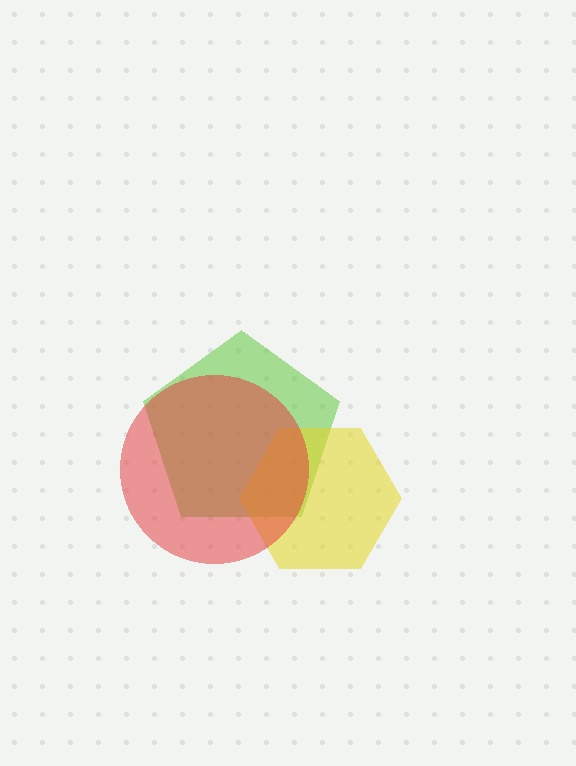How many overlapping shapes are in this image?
There are 3 overlapping shapes in the image.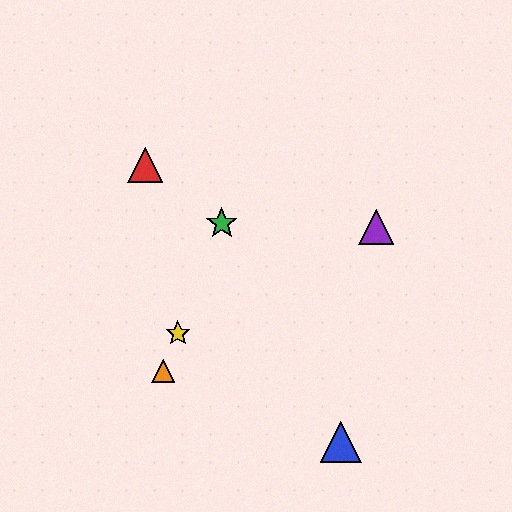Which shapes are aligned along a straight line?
The green star, the yellow star, the orange triangle are aligned along a straight line.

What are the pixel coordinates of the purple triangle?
The purple triangle is at (376, 227).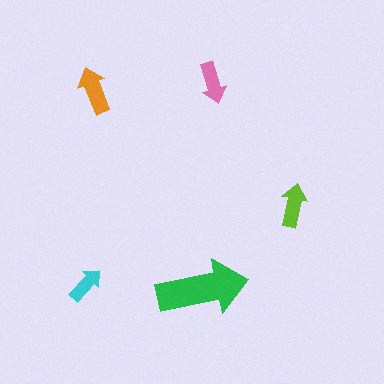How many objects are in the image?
There are 5 objects in the image.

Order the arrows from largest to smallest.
the green one, the orange one, the lime one, the pink one, the cyan one.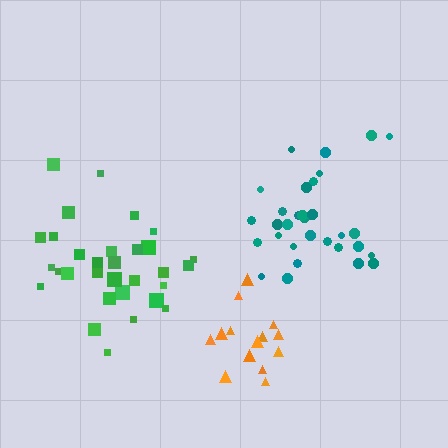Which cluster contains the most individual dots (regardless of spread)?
Green (31).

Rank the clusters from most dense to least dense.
orange, teal, green.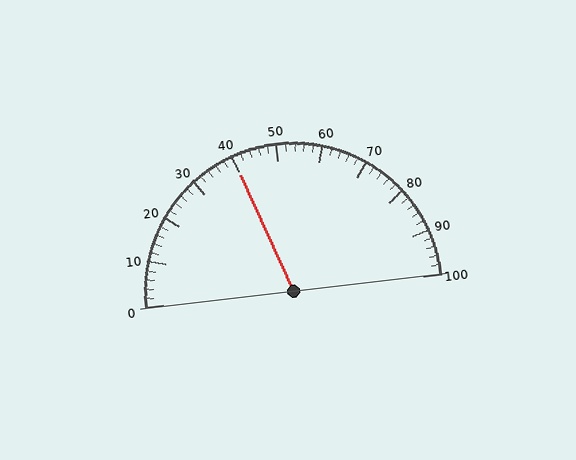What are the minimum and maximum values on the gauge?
The gauge ranges from 0 to 100.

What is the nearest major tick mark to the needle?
The nearest major tick mark is 40.